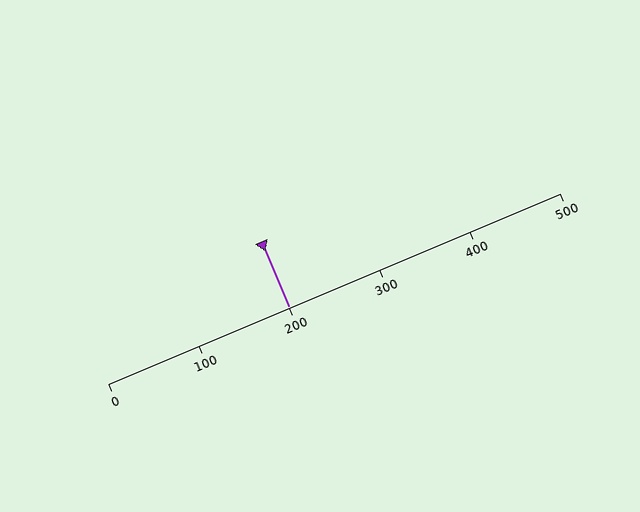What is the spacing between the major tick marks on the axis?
The major ticks are spaced 100 apart.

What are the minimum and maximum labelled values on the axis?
The axis runs from 0 to 500.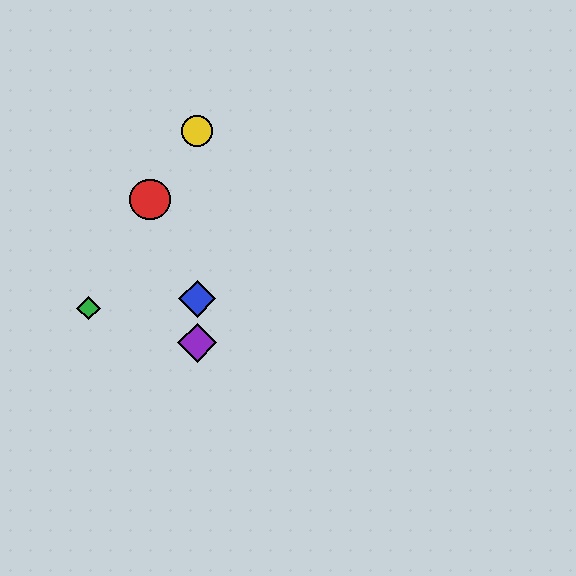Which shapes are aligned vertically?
The blue diamond, the yellow circle, the purple diamond are aligned vertically.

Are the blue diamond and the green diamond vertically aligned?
No, the blue diamond is at x≈197 and the green diamond is at x≈88.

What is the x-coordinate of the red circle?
The red circle is at x≈150.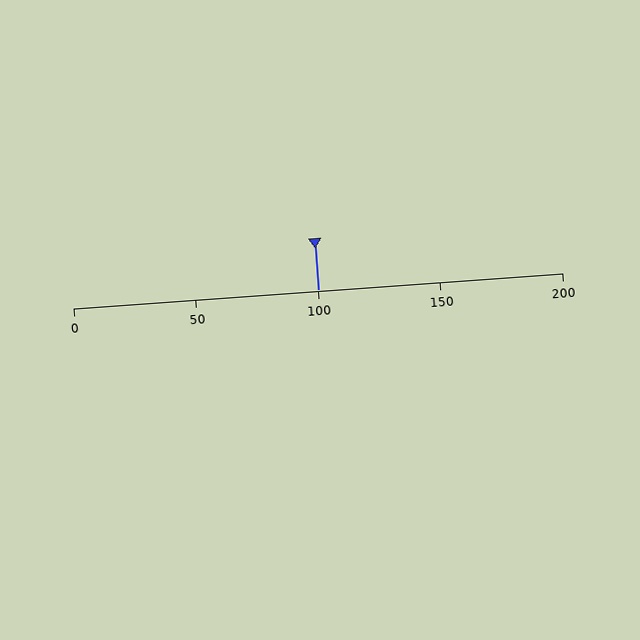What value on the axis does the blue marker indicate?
The marker indicates approximately 100.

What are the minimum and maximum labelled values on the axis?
The axis runs from 0 to 200.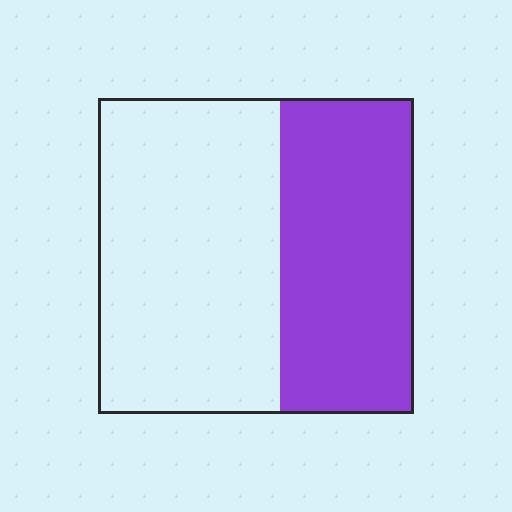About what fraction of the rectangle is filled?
About two fifths (2/5).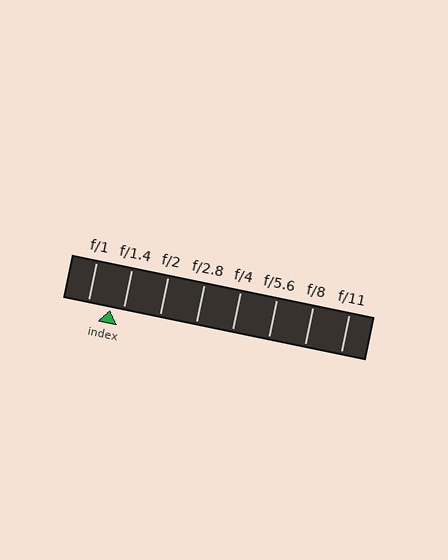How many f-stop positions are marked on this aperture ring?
There are 8 f-stop positions marked.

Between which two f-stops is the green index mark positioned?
The index mark is between f/1 and f/1.4.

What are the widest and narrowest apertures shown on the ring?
The widest aperture shown is f/1 and the narrowest is f/11.